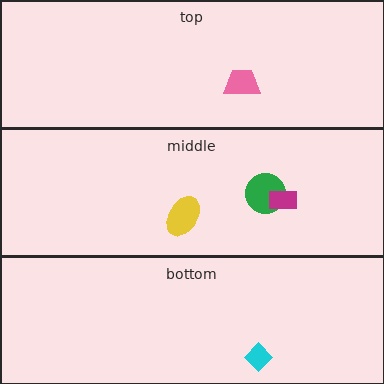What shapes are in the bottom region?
The cyan diamond.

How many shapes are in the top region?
1.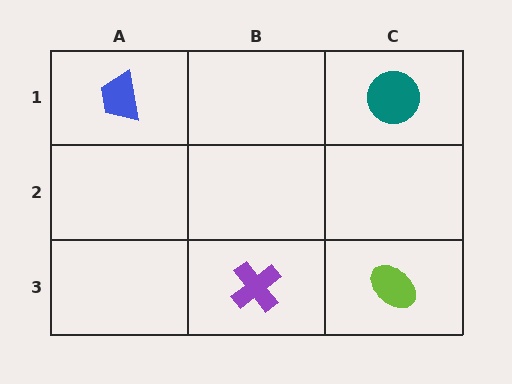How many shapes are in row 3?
2 shapes.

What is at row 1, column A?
A blue trapezoid.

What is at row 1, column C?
A teal circle.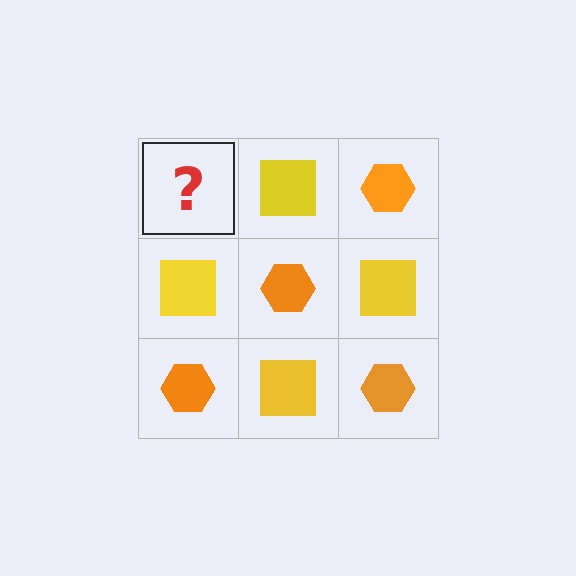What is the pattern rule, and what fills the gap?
The rule is that it alternates orange hexagon and yellow square in a checkerboard pattern. The gap should be filled with an orange hexagon.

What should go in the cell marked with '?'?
The missing cell should contain an orange hexagon.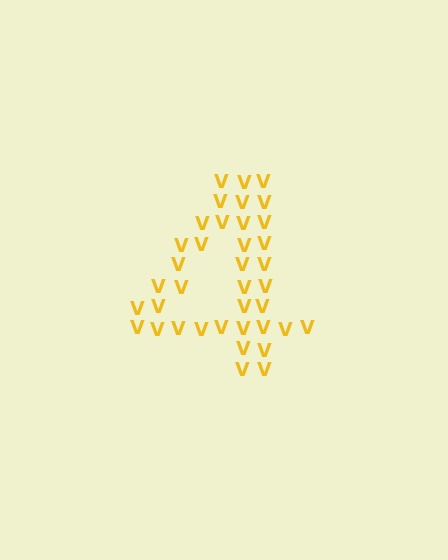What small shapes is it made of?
It is made of small letter V's.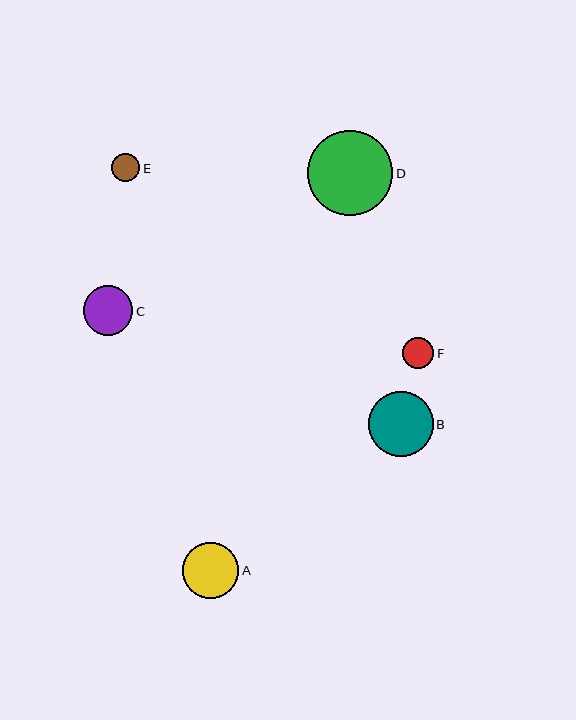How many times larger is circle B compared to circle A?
Circle B is approximately 1.1 times the size of circle A.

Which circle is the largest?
Circle D is the largest with a size of approximately 85 pixels.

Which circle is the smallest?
Circle E is the smallest with a size of approximately 28 pixels.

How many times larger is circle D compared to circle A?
Circle D is approximately 1.5 times the size of circle A.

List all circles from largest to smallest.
From largest to smallest: D, B, A, C, F, E.